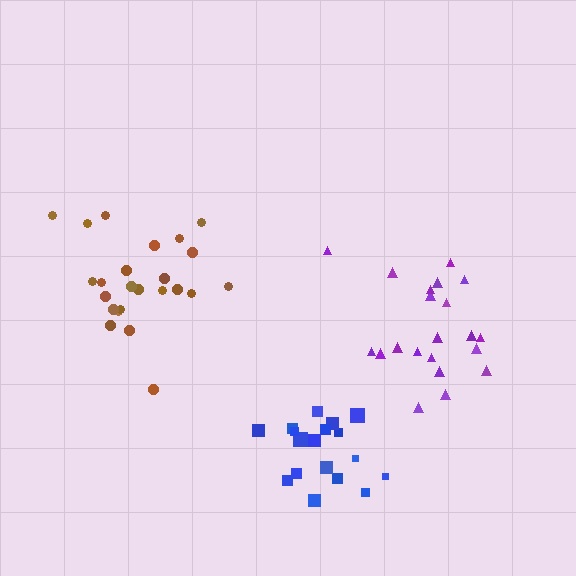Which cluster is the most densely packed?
Purple.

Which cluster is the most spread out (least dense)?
Blue.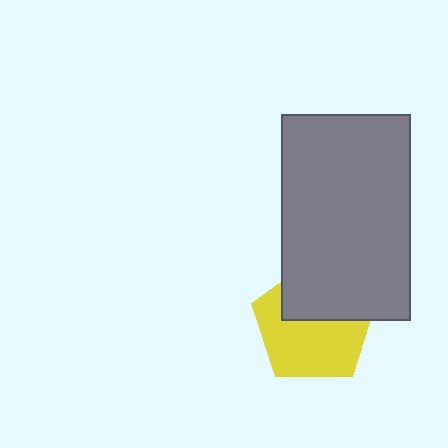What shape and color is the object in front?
The object in front is a gray rectangle.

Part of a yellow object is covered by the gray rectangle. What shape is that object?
It is a pentagon.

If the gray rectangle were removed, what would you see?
You would see the complete yellow pentagon.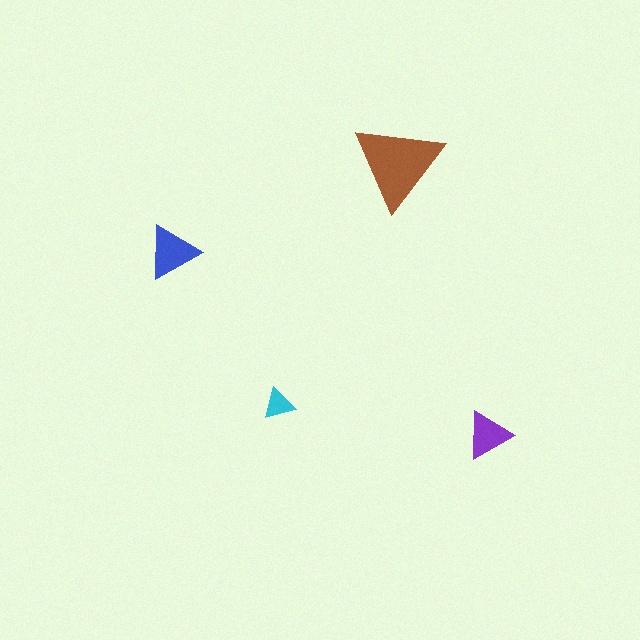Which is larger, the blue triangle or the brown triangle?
The brown one.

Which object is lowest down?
The purple triangle is bottommost.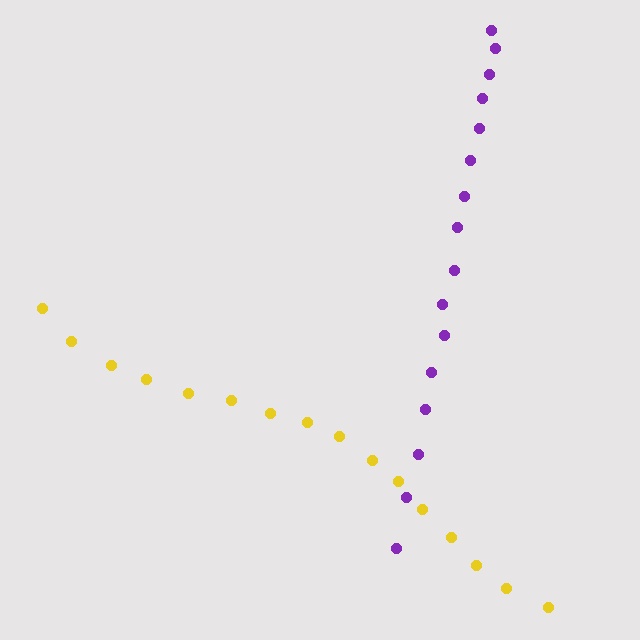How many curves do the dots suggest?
There are 2 distinct paths.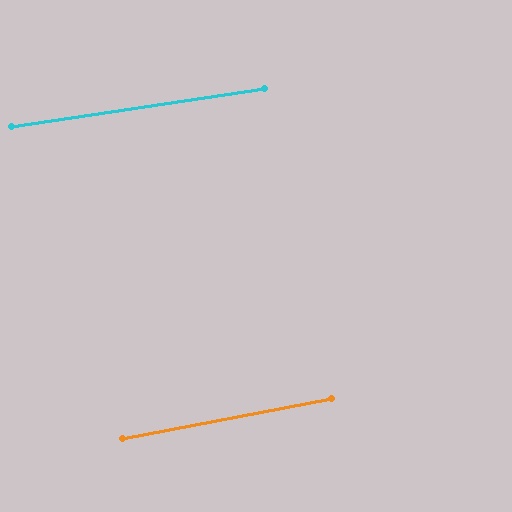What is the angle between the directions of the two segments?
Approximately 2 degrees.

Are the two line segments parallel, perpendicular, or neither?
Parallel — their directions differ by only 1.9°.